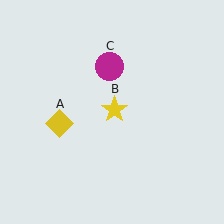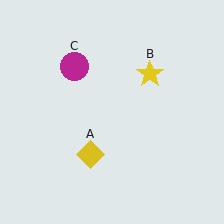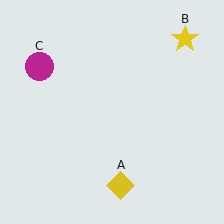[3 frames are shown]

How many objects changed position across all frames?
3 objects changed position: yellow diamond (object A), yellow star (object B), magenta circle (object C).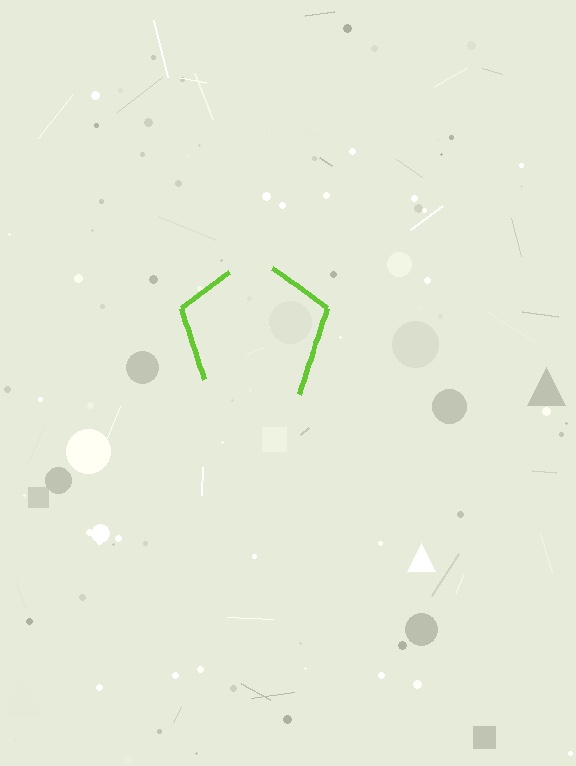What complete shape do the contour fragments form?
The contour fragments form a pentagon.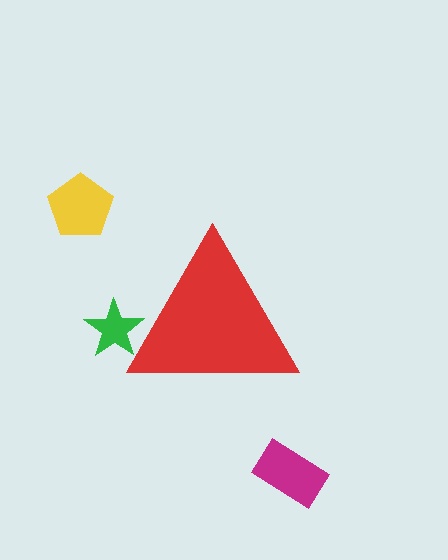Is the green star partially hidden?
Yes, the green star is partially hidden behind the red triangle.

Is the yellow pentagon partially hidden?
No, the yellow pentagon is fully visible.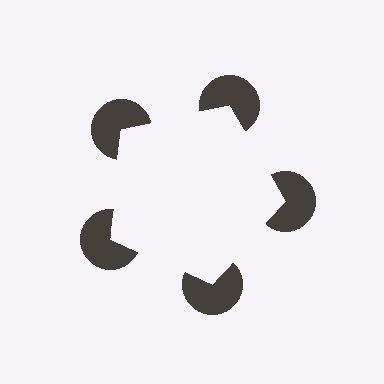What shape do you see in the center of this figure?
An illusory pentagon — its edges are inferred from the aligned wedge cuts in the pac-man discs, not physically drawn.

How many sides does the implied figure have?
5 sides.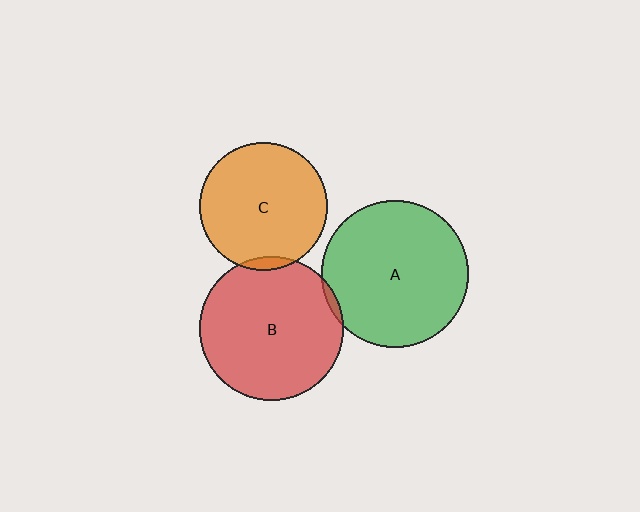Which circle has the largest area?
Circle A (green).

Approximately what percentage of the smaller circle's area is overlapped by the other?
Approximately 5%.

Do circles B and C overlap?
Yes.